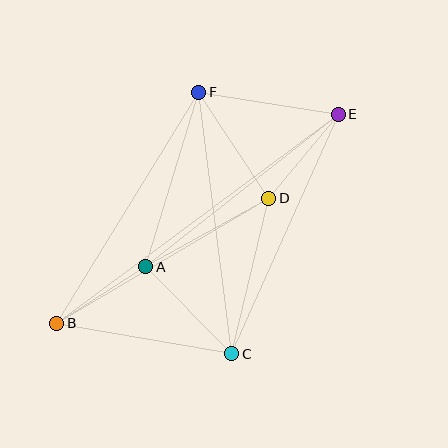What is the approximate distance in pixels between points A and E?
The distance between A and E is approximately 246 pixels.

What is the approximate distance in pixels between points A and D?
The distance between A and D is approximately 141 pixels.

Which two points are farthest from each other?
Points B and E are farthest from each other.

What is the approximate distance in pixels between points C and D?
The distance between C and D is approximately 160 pixels.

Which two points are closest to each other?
Points A and B are closest to each other.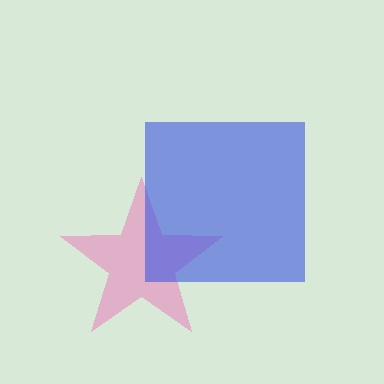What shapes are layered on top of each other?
The layered shapes are: a pink star, a blue square.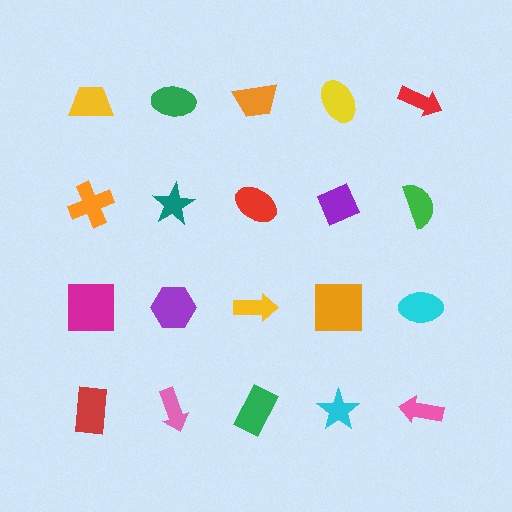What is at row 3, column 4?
An orange square.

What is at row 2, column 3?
A red ellipse.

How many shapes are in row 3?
5 shapes.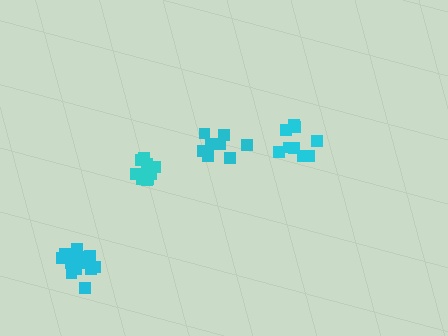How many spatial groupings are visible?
There are 4 spatial groupings.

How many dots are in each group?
Group 1: 15 dots, Group 2: 11 dots, Group 3: 9 dots, Group 4: 9 dots (44 total).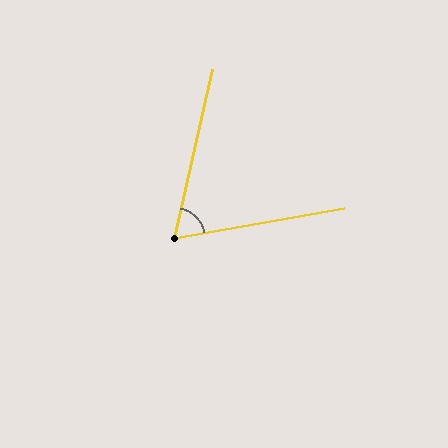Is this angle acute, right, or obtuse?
It is acute.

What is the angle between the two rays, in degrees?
Approximately 67 degrees.